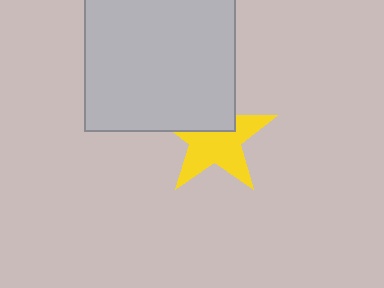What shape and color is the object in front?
The object in front is a light gray rectangle.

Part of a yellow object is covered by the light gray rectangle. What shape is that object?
It is a star.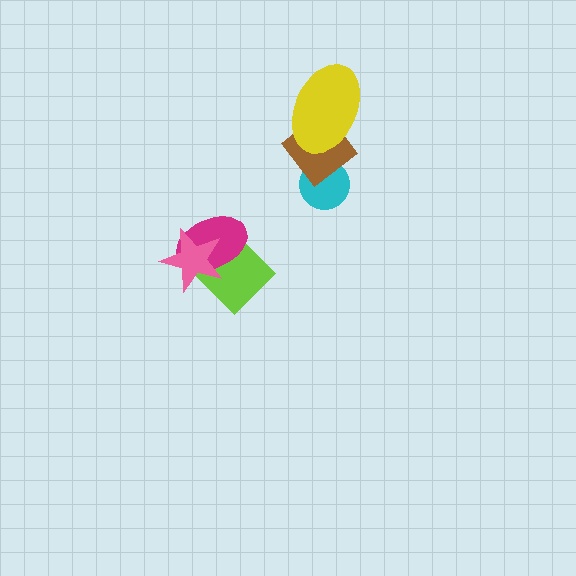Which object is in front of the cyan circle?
The brown diamond is in front of the cyan circle.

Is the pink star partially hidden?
No, no other shape covers it.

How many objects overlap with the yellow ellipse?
1 object overlaps with the yellow ellipse.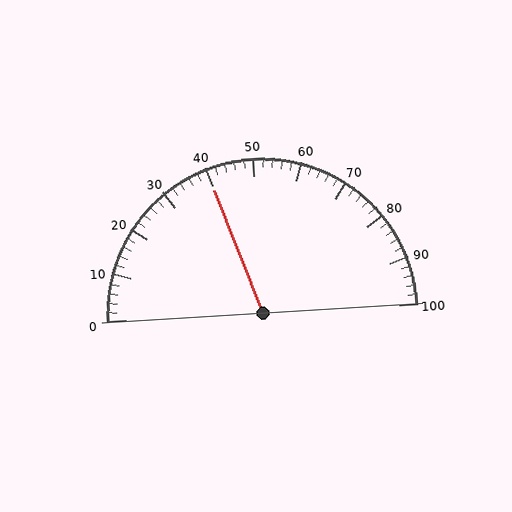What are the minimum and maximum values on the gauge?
The gauge ranges from 0 to 100.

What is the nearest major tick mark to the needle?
The nearest major tick mark is 40.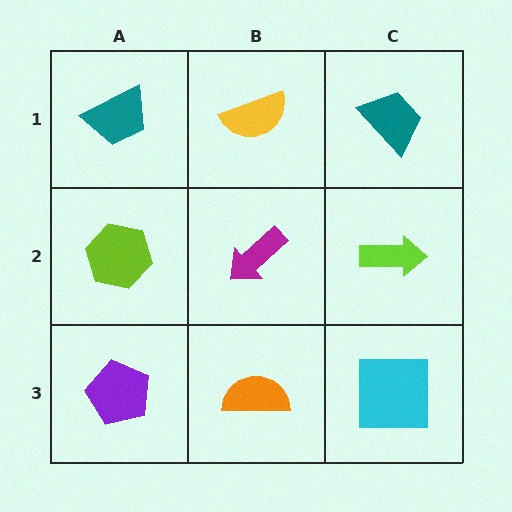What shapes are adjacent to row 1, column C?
A lime arrow (row 2, column C), a yellow semicircle (row 1, column B).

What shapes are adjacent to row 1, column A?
A lime hexagon (row 2, column A), a yellow semicircle (row 1, column B).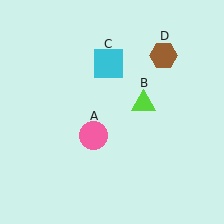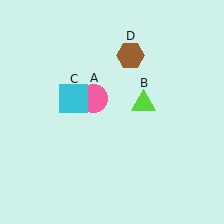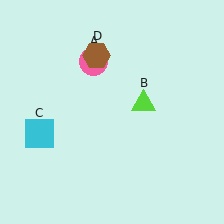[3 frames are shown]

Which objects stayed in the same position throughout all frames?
Lime triangle (object B) remained stationary.